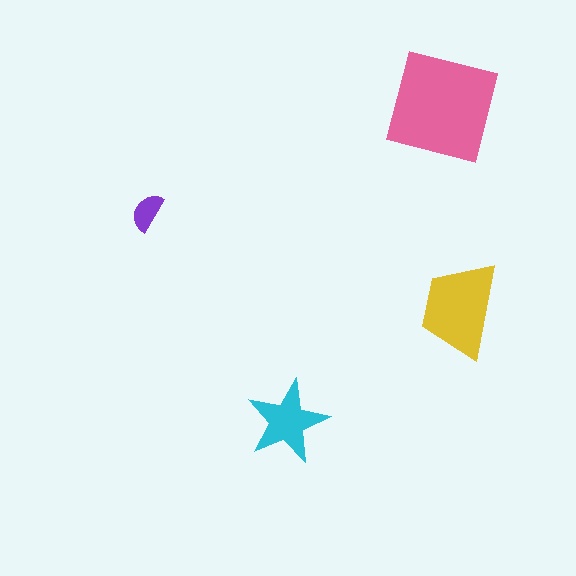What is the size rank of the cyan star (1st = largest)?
3rd.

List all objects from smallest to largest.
The purple semicircle, the cyan star, the yellow trapezoid, the pink square.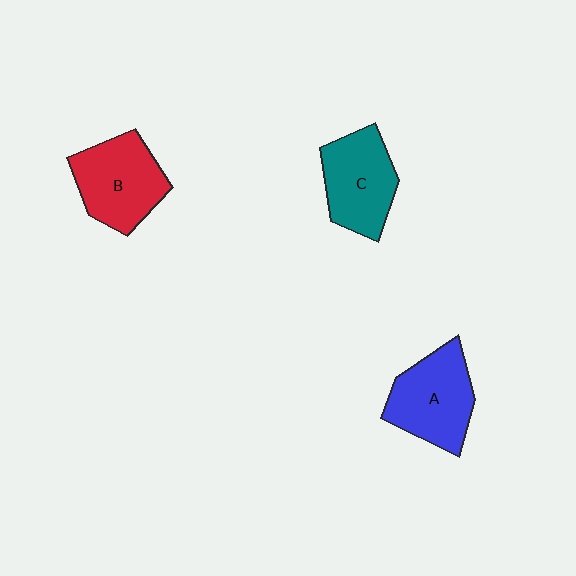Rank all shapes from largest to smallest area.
From largest to smallest: A (blue), B (red), C (teal).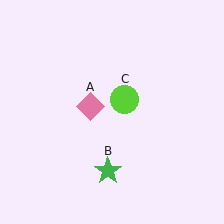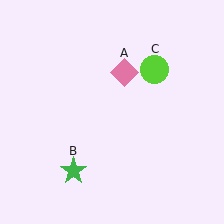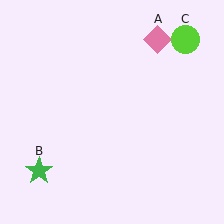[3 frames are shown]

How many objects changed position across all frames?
3 objects changed position: pink diamond (object A), green star (object B), lime circle (object C).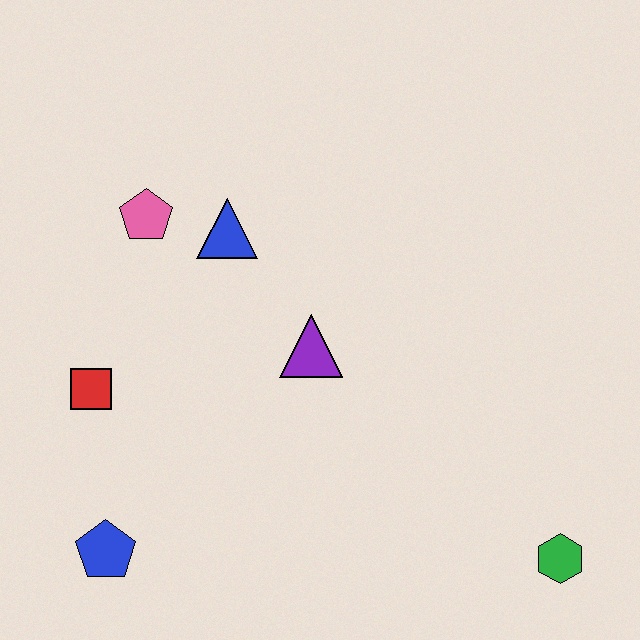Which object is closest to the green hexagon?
The purple triangle is closest to the green hexagon.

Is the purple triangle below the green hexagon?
No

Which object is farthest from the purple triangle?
The green hexagon is farthest from the purple triangle.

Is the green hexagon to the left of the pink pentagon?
No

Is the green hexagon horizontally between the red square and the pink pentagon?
No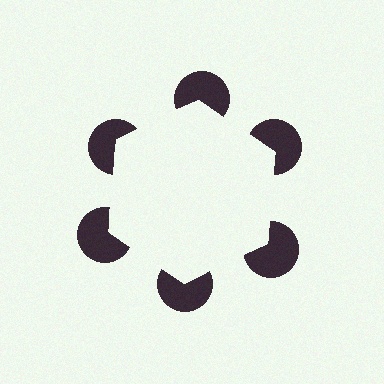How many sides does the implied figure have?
6 sides.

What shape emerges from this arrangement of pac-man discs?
An illusory hexagon — its edges are inferred from the aligned wedge cuts in the pac-man discs, not physically drawn.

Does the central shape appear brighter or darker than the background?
It typically appears slightly brighter than the background, even though no actual brightness change is drawn.